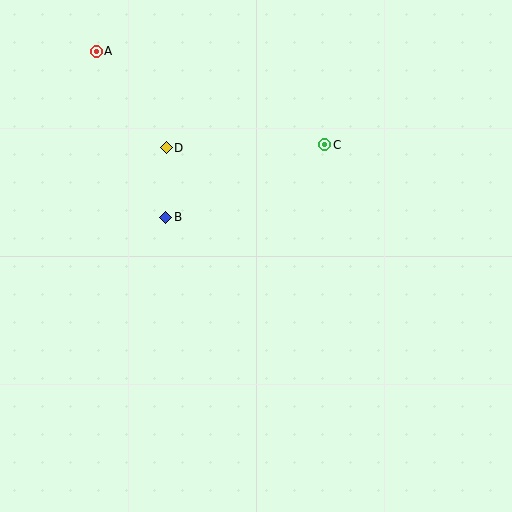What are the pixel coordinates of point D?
Point D is at (166, 148).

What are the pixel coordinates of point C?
Point C is at (325, 145).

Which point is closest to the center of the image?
Point B at (166, 217) is closest to the center.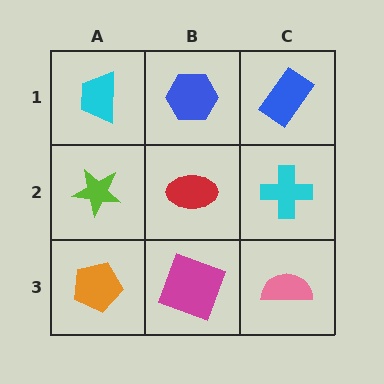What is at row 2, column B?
A red ellipse.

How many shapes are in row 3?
3 shapes.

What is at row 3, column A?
An orange pentagon.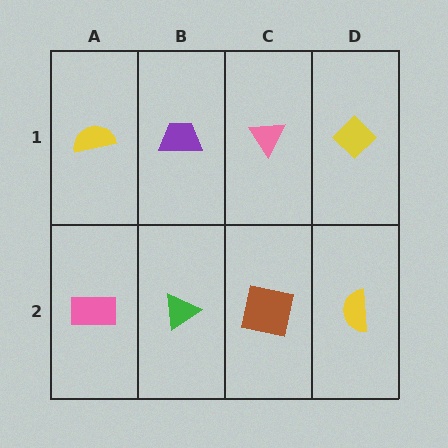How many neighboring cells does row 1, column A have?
2.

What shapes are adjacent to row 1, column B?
A green triangle (row 2, column B), a yellow semicircle (row 1, column A), a pink triangle (row 1, column C).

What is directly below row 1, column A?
A pink rectangle.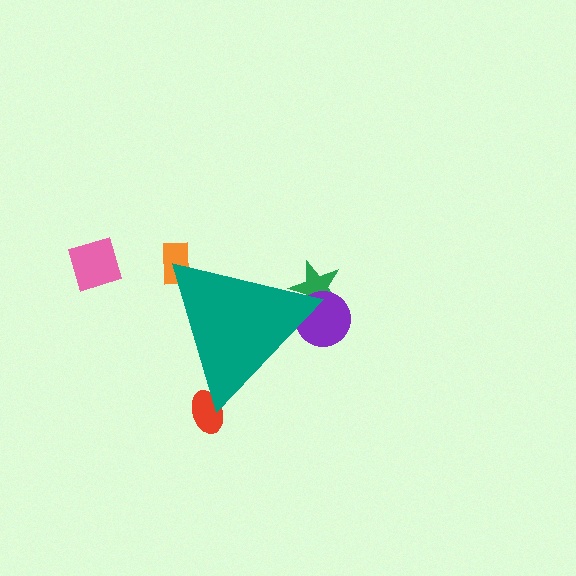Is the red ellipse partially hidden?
Yes, the red ellipse is partially hidden behind the teal triangle.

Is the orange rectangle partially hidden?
Yes, the orange rectangle is partially hidden behind the teal triangle.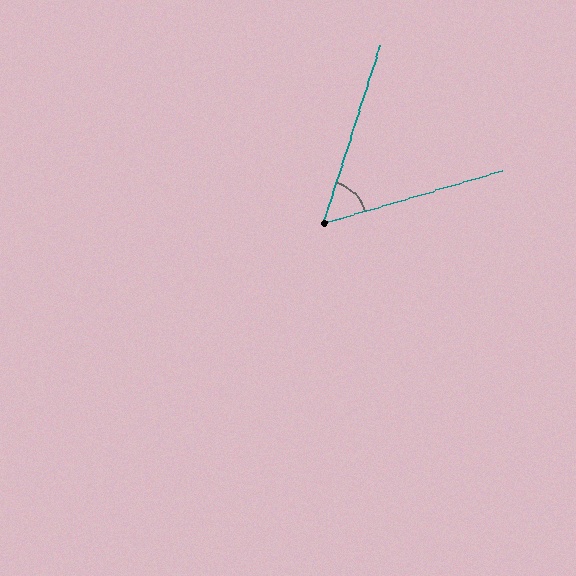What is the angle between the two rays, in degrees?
Approximately 56 degrees.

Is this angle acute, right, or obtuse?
It is acute.